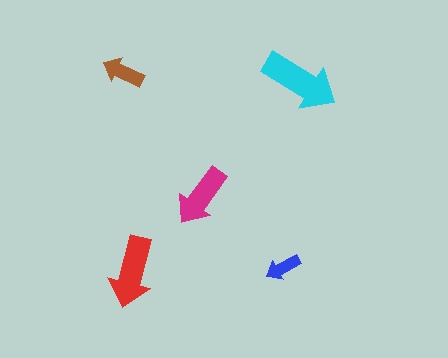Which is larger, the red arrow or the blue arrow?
The red one.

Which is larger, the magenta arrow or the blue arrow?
The magenta one.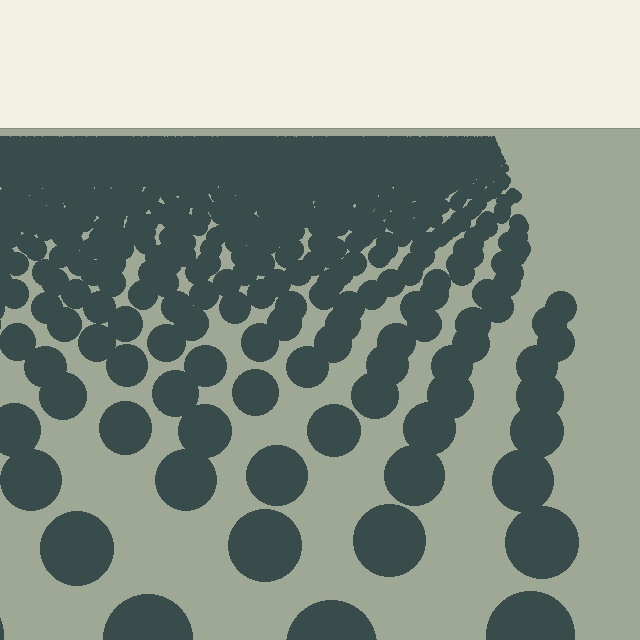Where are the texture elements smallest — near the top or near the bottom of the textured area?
Near the top.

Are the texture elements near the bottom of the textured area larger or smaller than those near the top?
Larger. Near the bottom, elements are closer to the viewer and appear at a bigger on-screen size.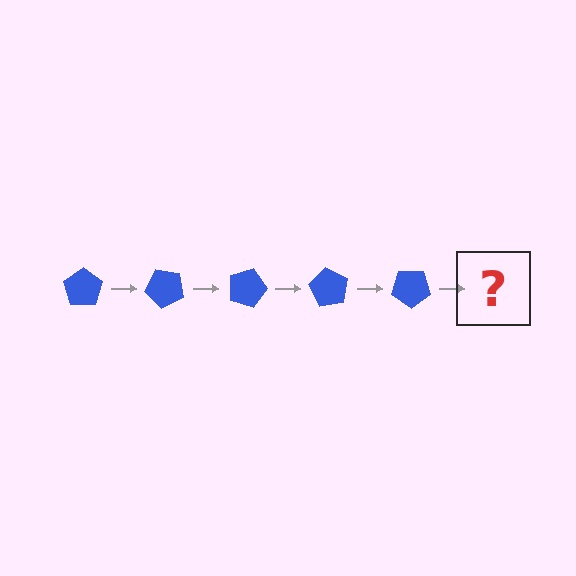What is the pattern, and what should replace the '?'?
The pattern is that the pentagon rotates 45 degrees each step. The '?' should be a blue pentagon rotated 225 degrees.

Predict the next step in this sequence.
The next step is a blue pentagon rotated 225 degrees.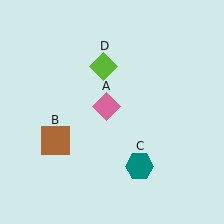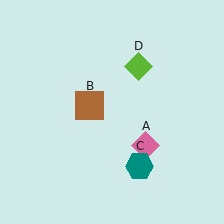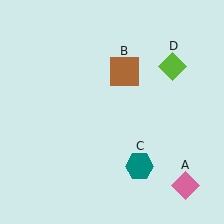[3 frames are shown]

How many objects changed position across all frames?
3 objects changed position: pink diamond (object A), brown square (object B), lime diamond (object D).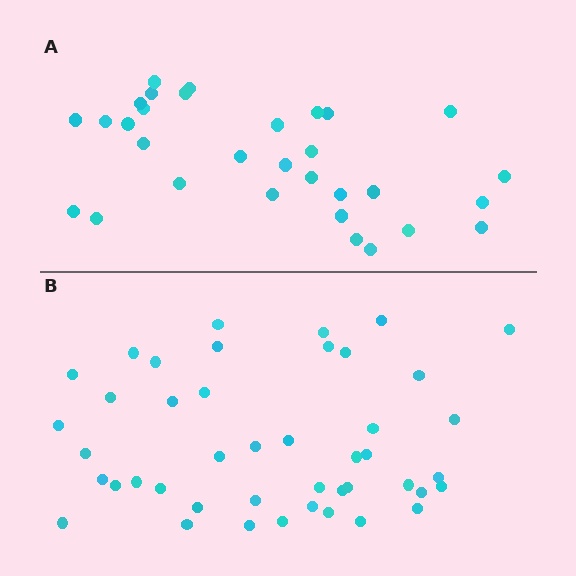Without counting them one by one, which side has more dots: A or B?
Region B (the bottom region) has more dots.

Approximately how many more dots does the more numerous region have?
Region B has approximately 15 more dots than region A.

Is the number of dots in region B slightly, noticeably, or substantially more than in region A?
Region B has noticeably more, but not dramatically so. The ratio is roughly 1.4 to 1.